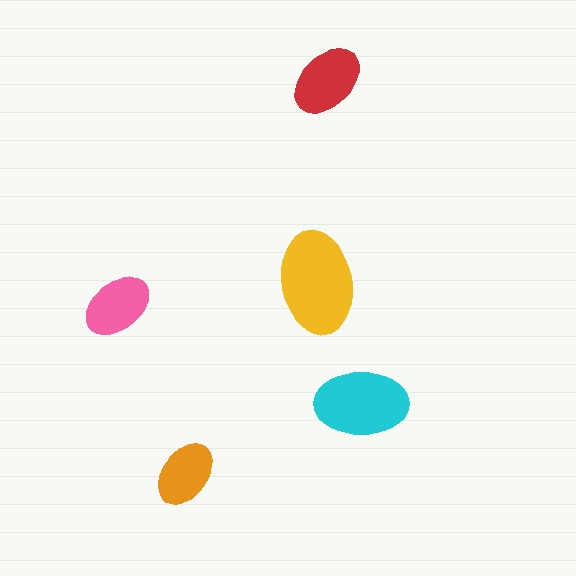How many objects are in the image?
There are 5 objects in the image.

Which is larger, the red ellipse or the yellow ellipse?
The yellow one.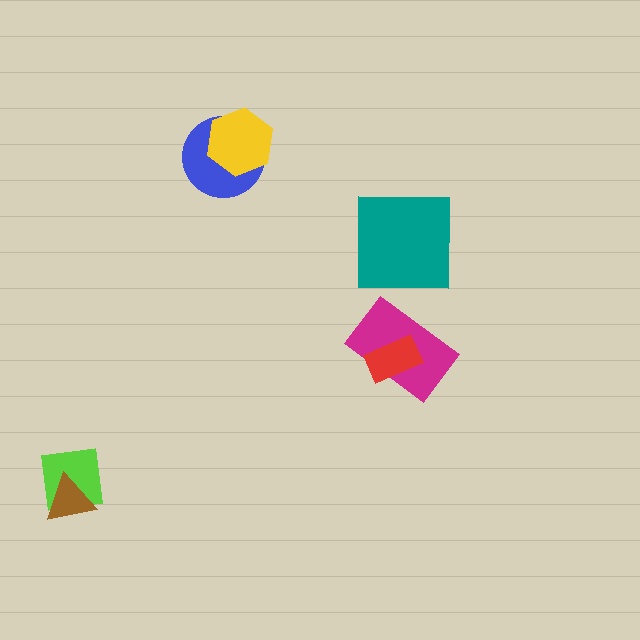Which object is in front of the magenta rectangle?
The red rectangle is in front of the magenta rectangle.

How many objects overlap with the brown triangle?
1 object overlaps with the brown triangle.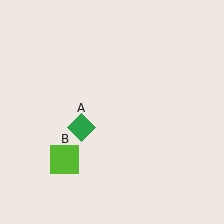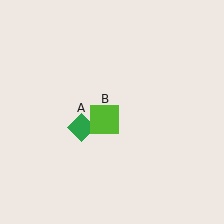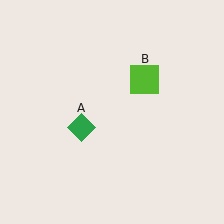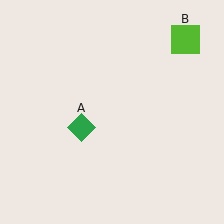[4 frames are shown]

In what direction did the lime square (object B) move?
The lime square (object B) moved up and to the right.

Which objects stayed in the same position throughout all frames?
Green diamond (object A) remained stationary.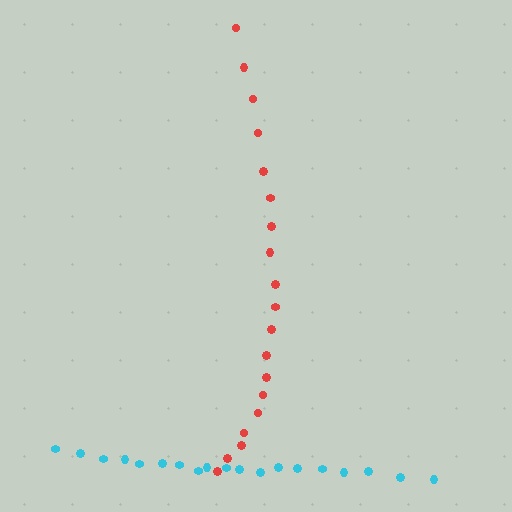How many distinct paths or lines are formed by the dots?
There are 2 distinct paths.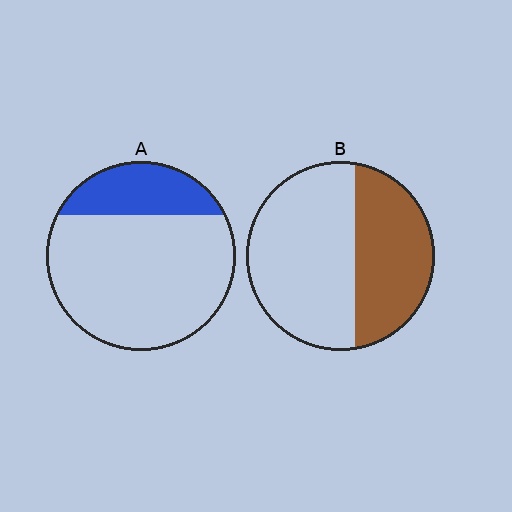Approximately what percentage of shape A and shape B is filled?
A is approximately 25% and B is approximately 40%.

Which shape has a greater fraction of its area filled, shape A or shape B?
Shape B.